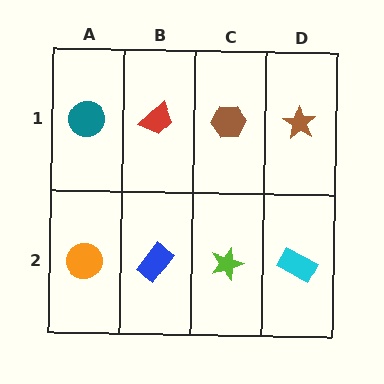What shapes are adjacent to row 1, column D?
A cyan rectangle (row 2, column D), a brown hexagon (row 1, column C).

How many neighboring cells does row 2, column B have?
3.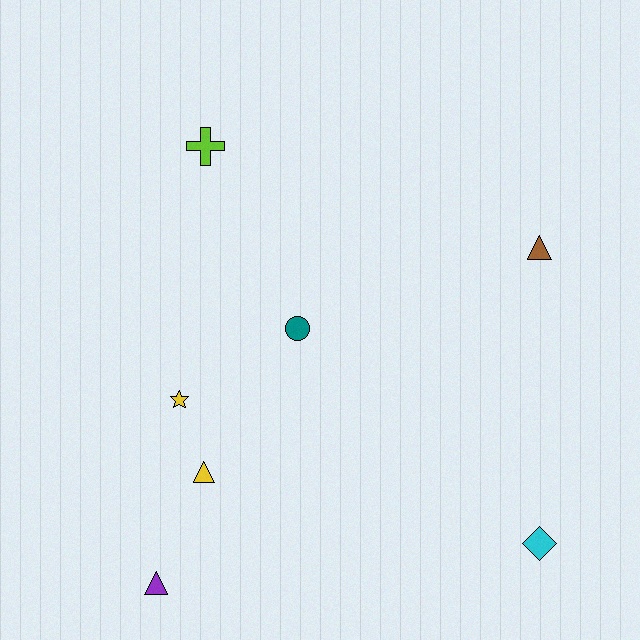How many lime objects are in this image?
There is 1 lime object.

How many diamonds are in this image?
There is 1 diamond.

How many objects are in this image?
There are 7 objects.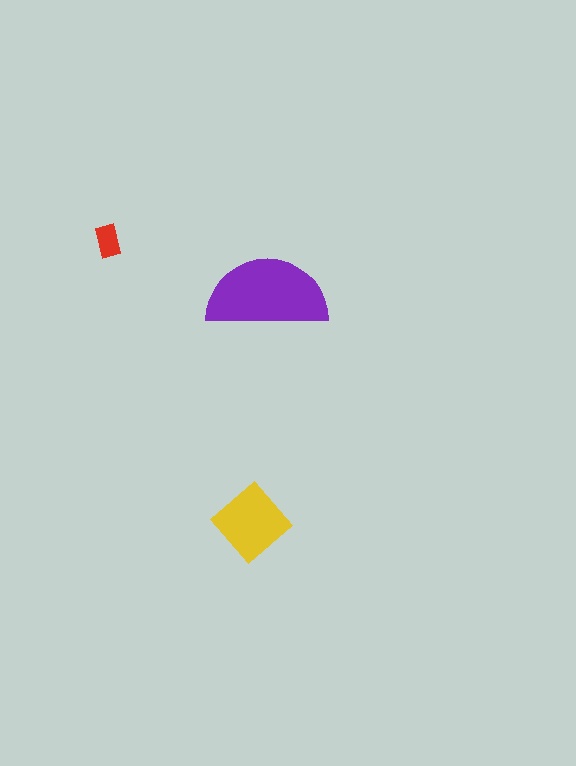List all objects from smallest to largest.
The red rectangle, the yellow diamond, the purple semicircle.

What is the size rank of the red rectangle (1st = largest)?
3rd.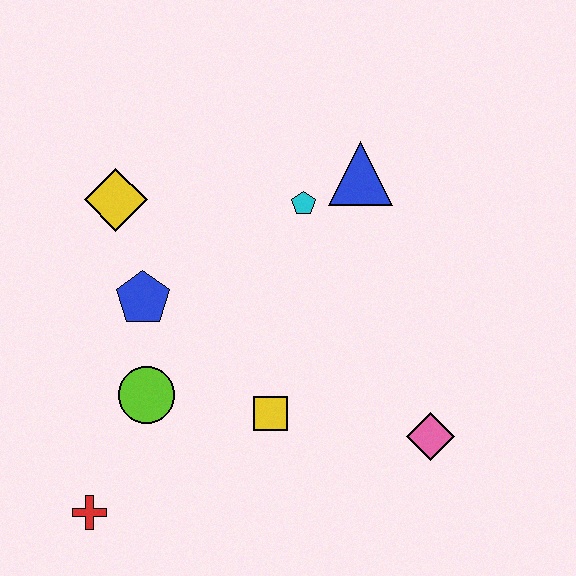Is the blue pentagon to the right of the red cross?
Yes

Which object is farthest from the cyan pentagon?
The red cross is farthest from the cyan pentagon.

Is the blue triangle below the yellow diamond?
No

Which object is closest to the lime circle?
The blue pentagon is closest to the lime circle.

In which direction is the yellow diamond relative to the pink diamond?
The yellow diamond is to the left of the pink diamond.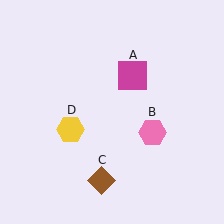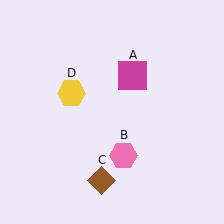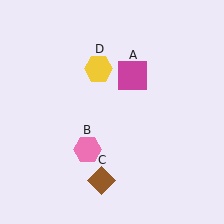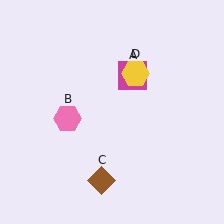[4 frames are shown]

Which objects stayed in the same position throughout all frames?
Magenta square (object A) and brown diamond (object C) remained stationary.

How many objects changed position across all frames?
2 objects changed position: pink hexagon (object B), yellow hexagon (object D).